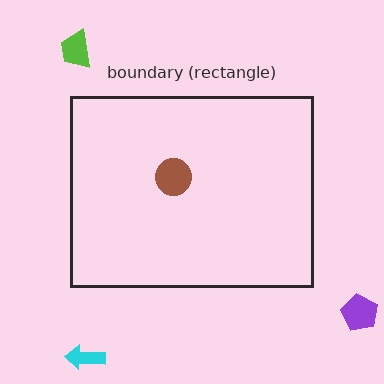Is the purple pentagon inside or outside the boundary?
Outside.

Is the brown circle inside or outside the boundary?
Inside.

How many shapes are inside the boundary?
1 inside, 3 outside.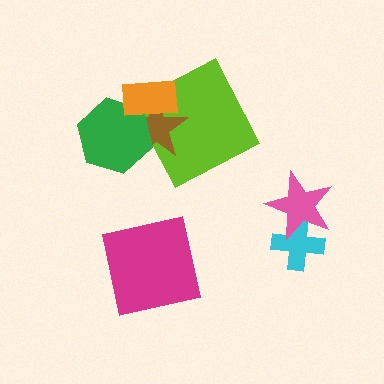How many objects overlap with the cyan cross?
1 object overlaps with the cyan cross.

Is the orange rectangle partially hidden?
No, no other shape covers it.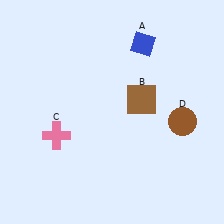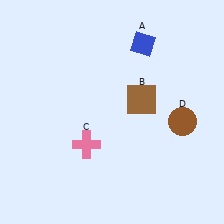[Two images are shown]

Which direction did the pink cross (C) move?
The pink cross (C) moved right.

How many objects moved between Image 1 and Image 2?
1 object moved between the two images.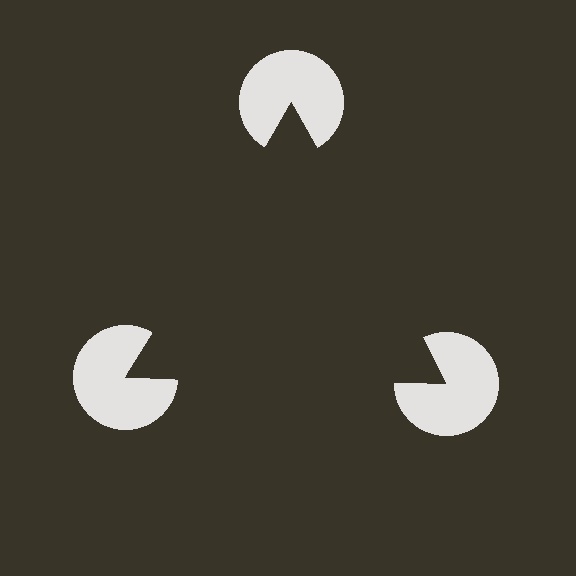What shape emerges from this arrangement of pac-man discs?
An illusory triangle — its edges are inferred from the aligned wedge cuts in the pac-man discs, not physically drawn.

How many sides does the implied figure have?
3 sides.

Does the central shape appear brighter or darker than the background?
It typically appears slightly darker than the background, even though no actual brightness change is drawn.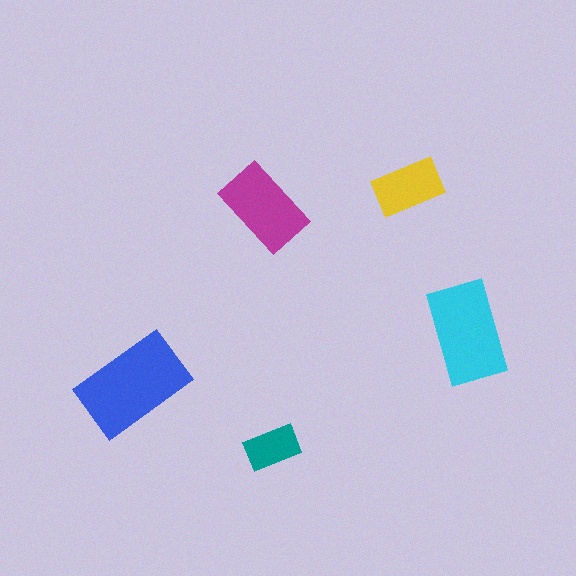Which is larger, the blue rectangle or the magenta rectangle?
The blue one.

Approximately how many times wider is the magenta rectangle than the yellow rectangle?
About 1.5 times wider.